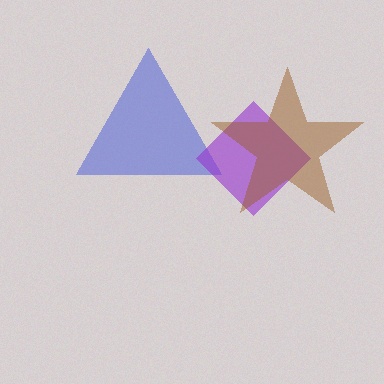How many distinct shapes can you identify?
There are 3 distinct shapes: a blue triangle, a purple diamond, a brown star.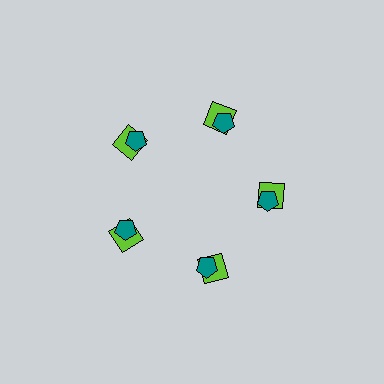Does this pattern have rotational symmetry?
Yes, this pattern has 5-fold rotational symmetry. It looks the same after rotating 72 degrees around the center.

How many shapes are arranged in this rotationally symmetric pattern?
There are 10 shapes, arranged in 5 groups of 2.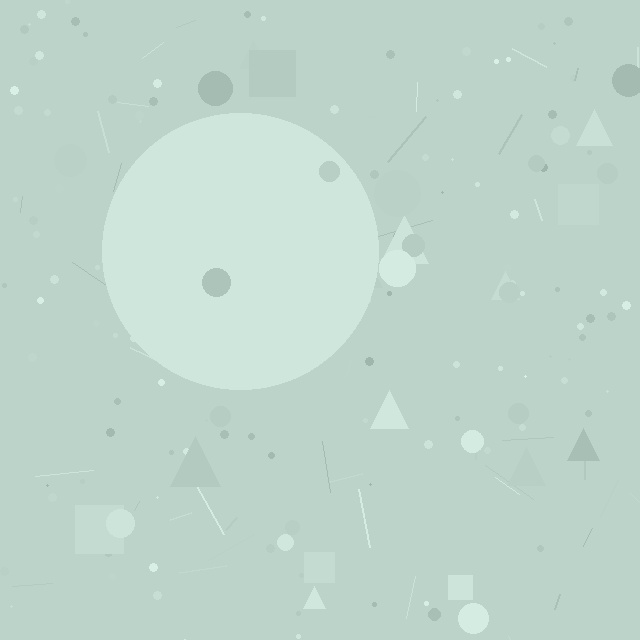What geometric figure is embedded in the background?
A circle is embedded in the background.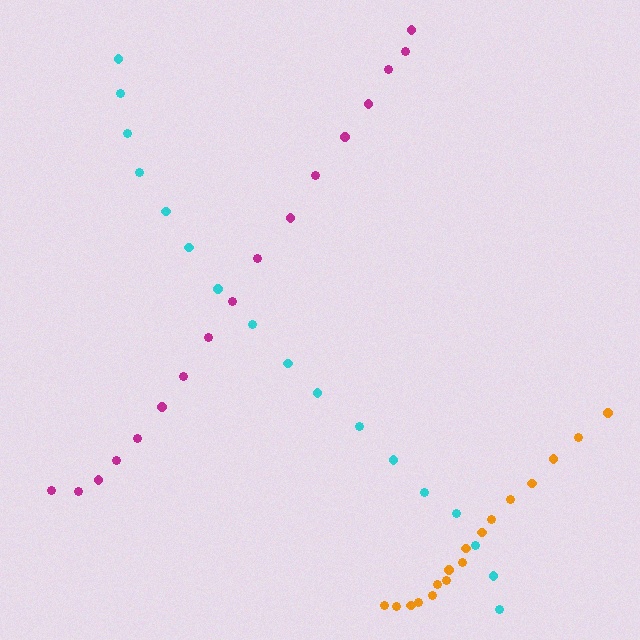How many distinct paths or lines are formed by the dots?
There are 3 distinct paths.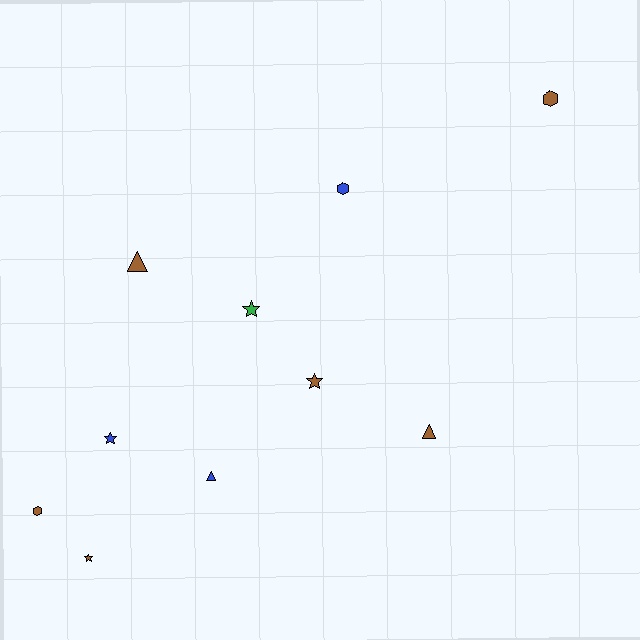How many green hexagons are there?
There are no green hexagons.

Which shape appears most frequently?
Star, with 4 objects.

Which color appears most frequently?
Brown, with 6 objects.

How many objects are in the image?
There are 10 objects.